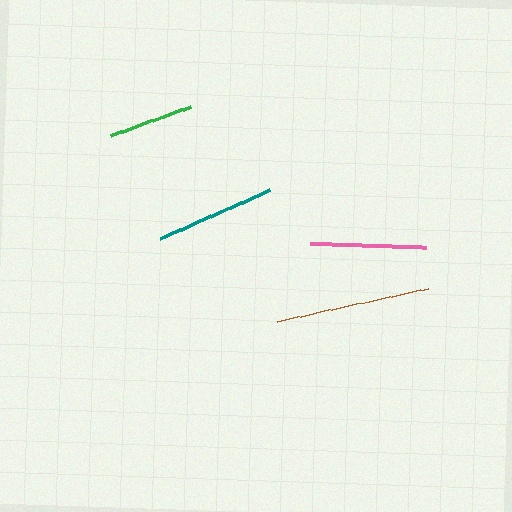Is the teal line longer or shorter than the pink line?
The teal line is longer than the pink line.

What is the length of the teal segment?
The teal segment is approximately 119 pixels long.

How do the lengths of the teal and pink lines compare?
The teal and pink lines are approximately the same length.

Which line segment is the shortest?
The green line is the shortest at approximately 85 pixels.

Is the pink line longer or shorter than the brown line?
The brown line is longer than the pink line.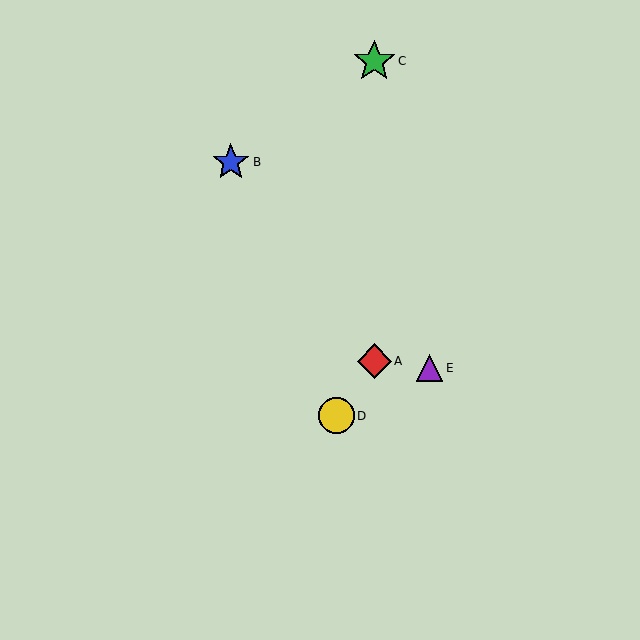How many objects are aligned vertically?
2 objects (A, C) are aligned vertically.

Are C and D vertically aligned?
No, C is at x≈374 and D is at x≈337.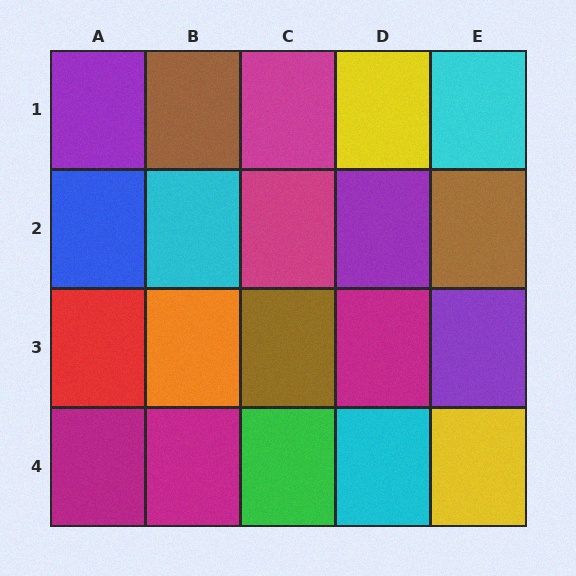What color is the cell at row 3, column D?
Magenta.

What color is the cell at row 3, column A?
Red.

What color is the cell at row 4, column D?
Cyan.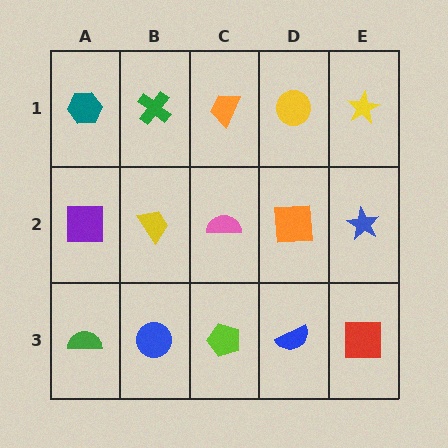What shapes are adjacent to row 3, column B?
A yellow trapezoid (row 2, column B), a green semicircle (row 3, column A), a lime pentagon (row 3, column C).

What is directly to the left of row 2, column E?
An orange square.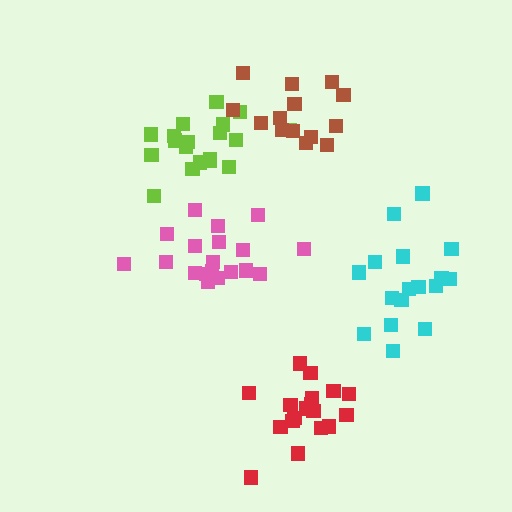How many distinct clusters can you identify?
There are 5 distinct clusters.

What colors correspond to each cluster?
The clusters are colored: pink, cyan, lime, red, brown.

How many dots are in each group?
Group 1: 20 dots, Group 2: 17 dots, Group 3: 19 dots, Group 4: 18 dots, Group 5: 14 dots (88 total).